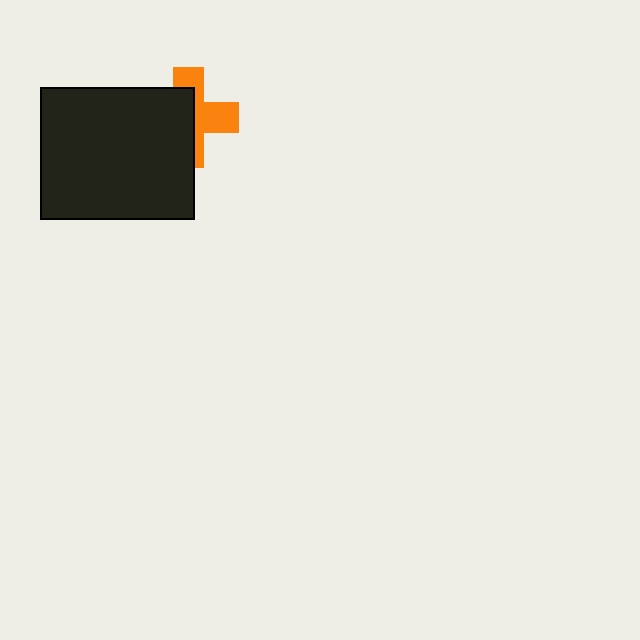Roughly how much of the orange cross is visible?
About half of it is visible (roughly 45%).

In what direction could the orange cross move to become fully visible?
The orange cross could move right. That would shift it out from behind the black rectangle entirely.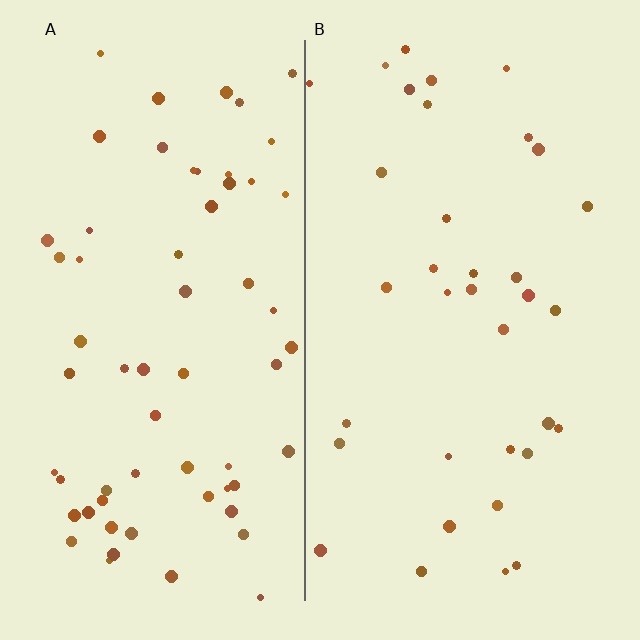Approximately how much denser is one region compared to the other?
Approximately 1.8× — region A over region B.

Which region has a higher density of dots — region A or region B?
A (the left).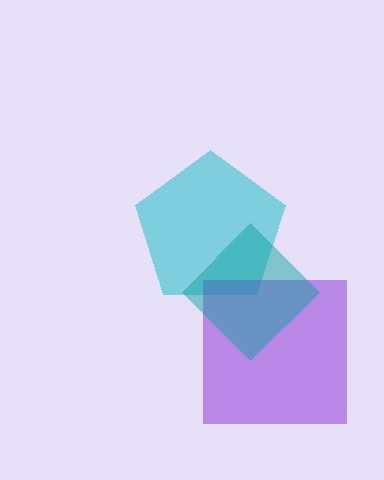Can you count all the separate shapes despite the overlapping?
Yes, there are 3 separate shapes.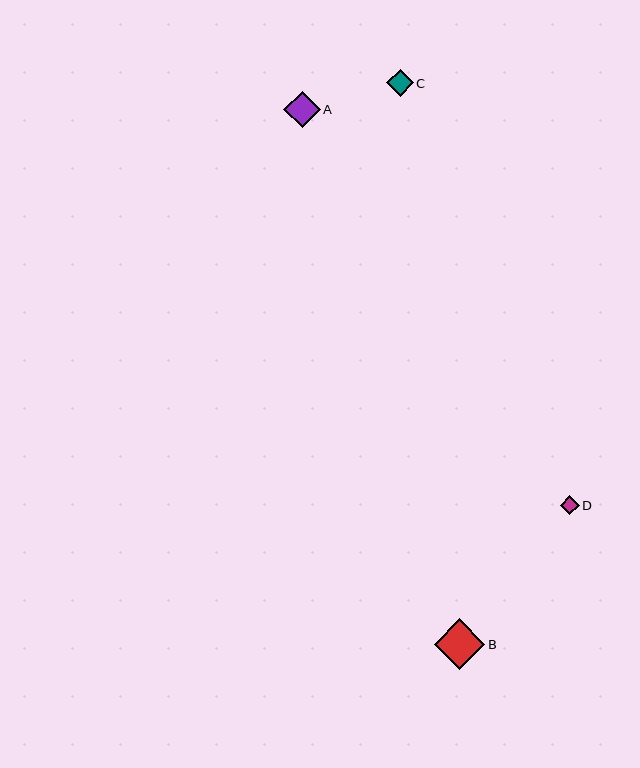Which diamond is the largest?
Diamond B is the largest with a size of approximately 51 pixels.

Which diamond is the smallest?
Diamond D is the smallest with a size of approximately 19 pixels.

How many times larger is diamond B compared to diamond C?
Diamond B is approximately 1.9 times the size of diamond C.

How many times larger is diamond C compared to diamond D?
Diamond C is approximately 1.4 times the size of diamond D.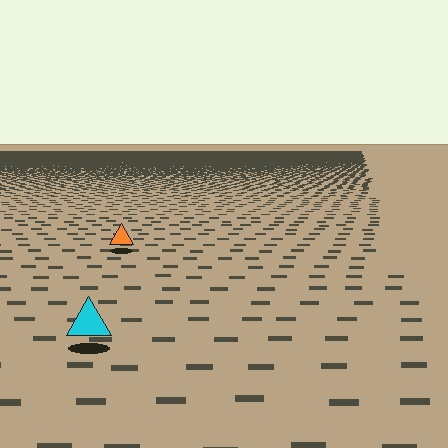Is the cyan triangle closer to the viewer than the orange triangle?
Yes. The cyan triangle is closer — you can tell from the texture gradient: the ground texture is coarser near it.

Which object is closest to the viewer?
The cyan triangle is closest. The texture marks near it are larger and more spread out.